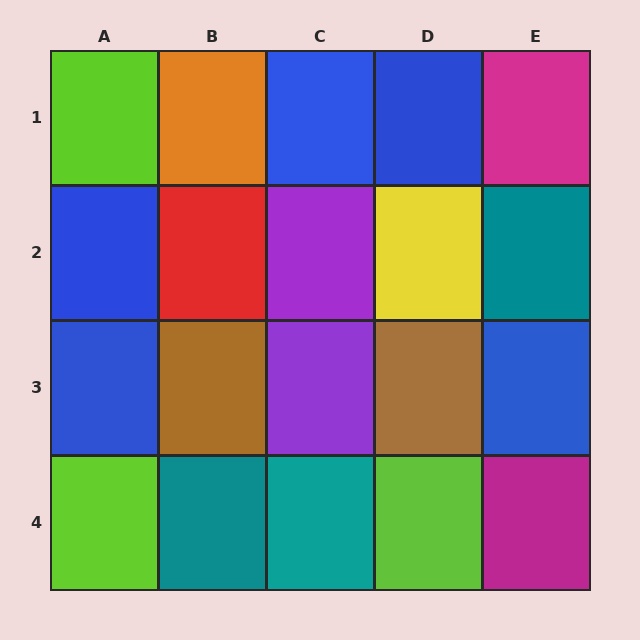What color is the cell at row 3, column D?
Brown.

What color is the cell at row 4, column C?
Teal.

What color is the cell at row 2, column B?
Red.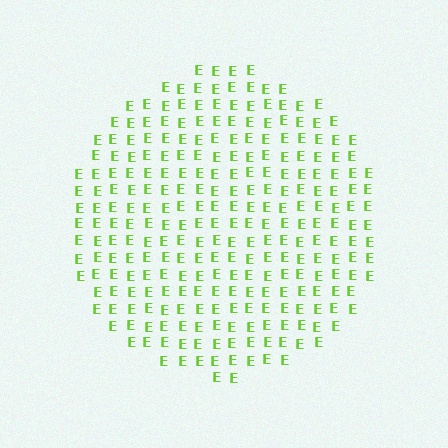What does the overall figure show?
The overall figure shows a circle.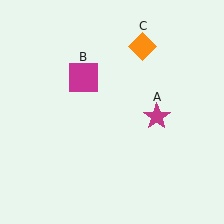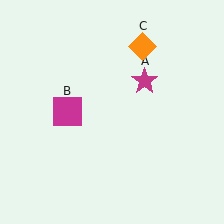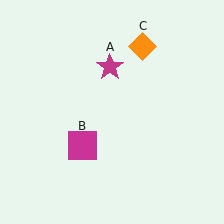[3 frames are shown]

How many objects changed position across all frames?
2 objects changed position: magenta star (object A), magenta square (object B).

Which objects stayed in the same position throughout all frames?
Orange diamond (object C) remained stationary.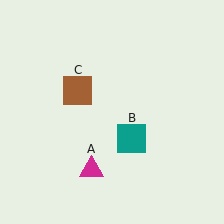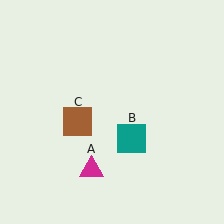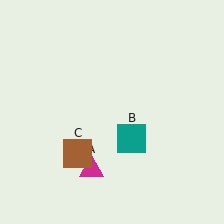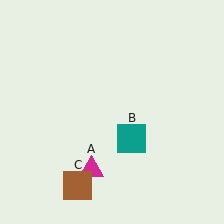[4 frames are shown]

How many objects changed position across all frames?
1 object changed position: brown square (object C).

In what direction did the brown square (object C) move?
The brown square (object C) moved down.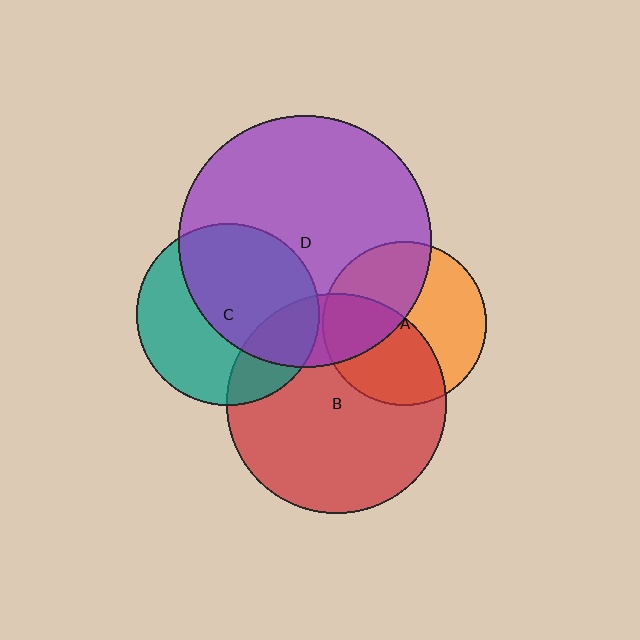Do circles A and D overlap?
Yes.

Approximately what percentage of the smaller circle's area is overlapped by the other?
Approximately 40%.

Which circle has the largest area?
Circle D (purple).